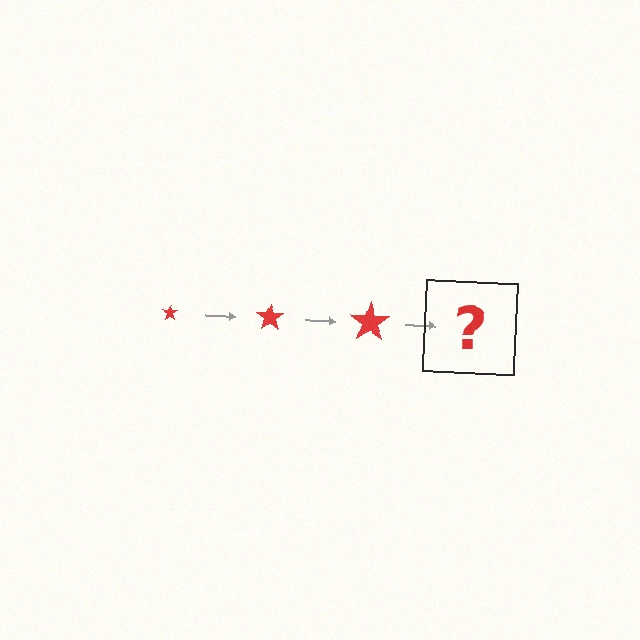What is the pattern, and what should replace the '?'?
The pattern is that the star gets progressively larger each step. The '?' should be a red star, larger than the previous one.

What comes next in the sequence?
The next element should be a red star, larger than the previous one.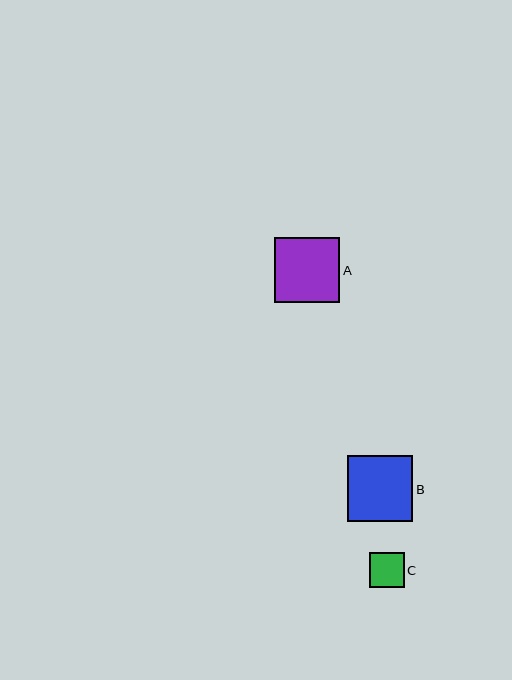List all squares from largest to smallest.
From largest to smallest: A, B, C.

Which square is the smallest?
Square C is the smallest with a size of approximately 35 pixels.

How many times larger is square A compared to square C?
Square A is approximately 1.9 times the size of square C.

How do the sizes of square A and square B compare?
Square A and square B are approximately the same size.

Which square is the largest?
Square A is the largest with a size of approximately 66 pixels.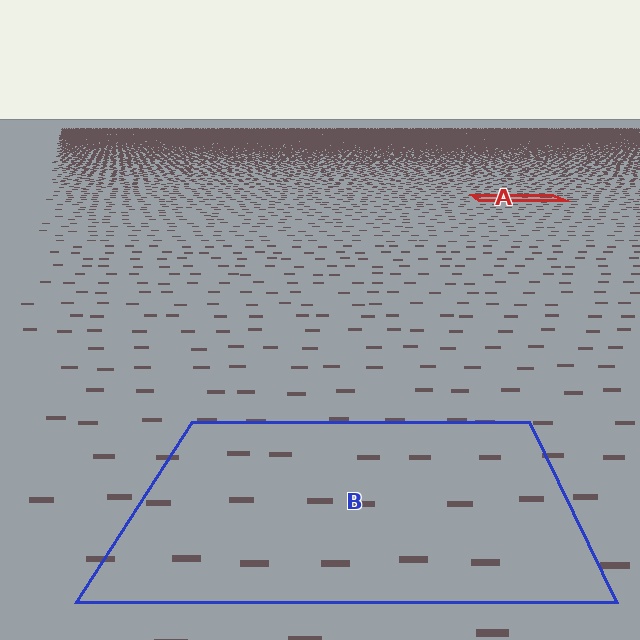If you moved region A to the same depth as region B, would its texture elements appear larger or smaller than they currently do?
They would appear larger. At a closer depth, the same texture elements are projected at a bigger on-screen size.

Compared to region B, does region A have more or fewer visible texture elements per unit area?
Region A has more texture elements per unit area — they are packed more densely because it is farther away.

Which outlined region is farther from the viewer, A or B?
Region A is farther from the viewer — the texture elements inside it appear smaller and more densely packed.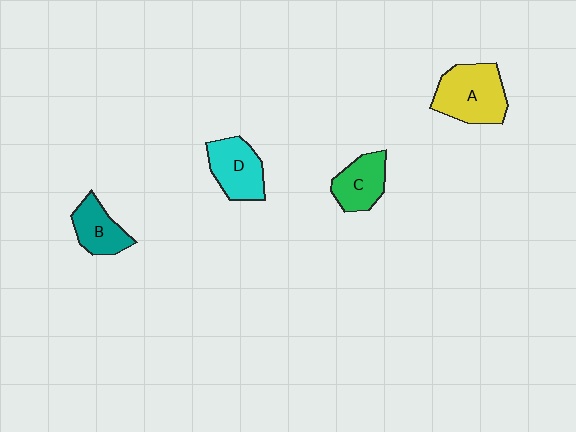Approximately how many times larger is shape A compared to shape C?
Approximately 1.5 times.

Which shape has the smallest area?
Shape B (teal).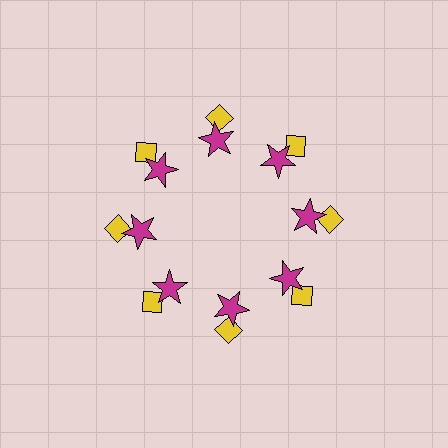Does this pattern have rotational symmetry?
Yes, this pattern has 8-fold rotational symmetry. It looks the same after rotating 45 degrees around the center.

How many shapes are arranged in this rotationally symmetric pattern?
There are 16 shapes, arranged in 8 groups of 2.